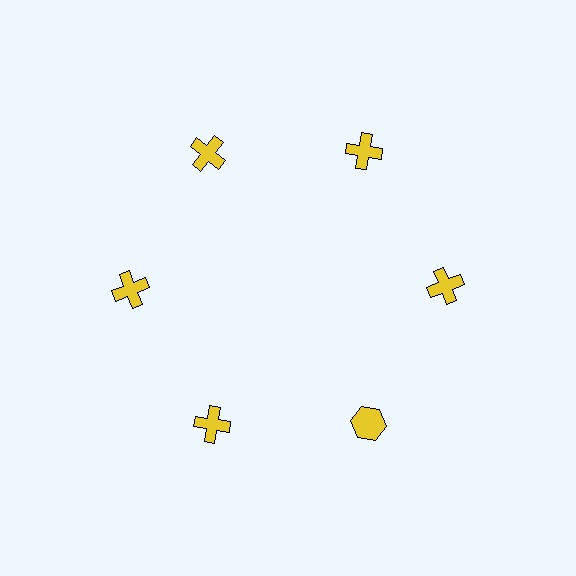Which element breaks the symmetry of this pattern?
The yellow hexagon at roughly the 5 o'clock position breaks the symmetry. All other shapes are yellow crosses.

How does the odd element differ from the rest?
It has a different shape: hexagon instead of cross.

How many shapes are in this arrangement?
There are 6 shapes arranged in a ring pattern.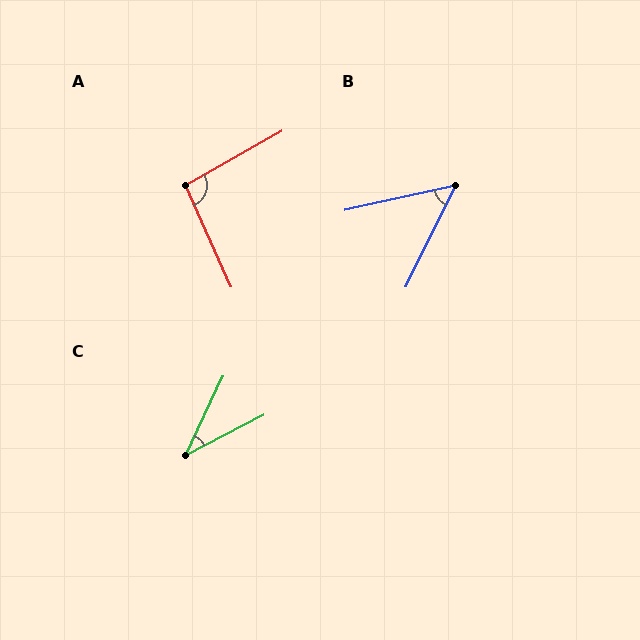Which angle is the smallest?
C, at approximately 37 degrees.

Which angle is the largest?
A, at approximately 95 degrees.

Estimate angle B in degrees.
Approximately 52 degrees.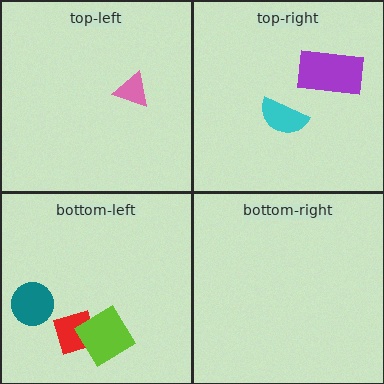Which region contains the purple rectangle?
The top-right region.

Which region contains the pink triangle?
The top-left region.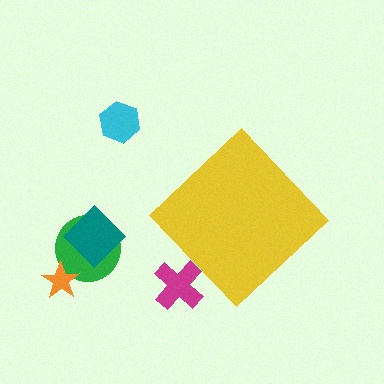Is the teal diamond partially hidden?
No, the teal diamond is fully visible.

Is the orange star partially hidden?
No, the orange star is fully visible.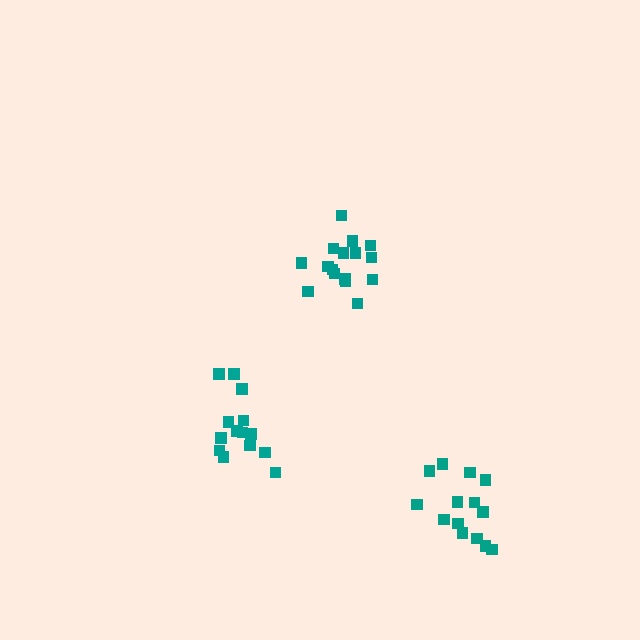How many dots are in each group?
Group 1: 14 dots, Group 2: 14 dots, Group 3: 16 dots (44 total).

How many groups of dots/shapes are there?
There are 3 groups.